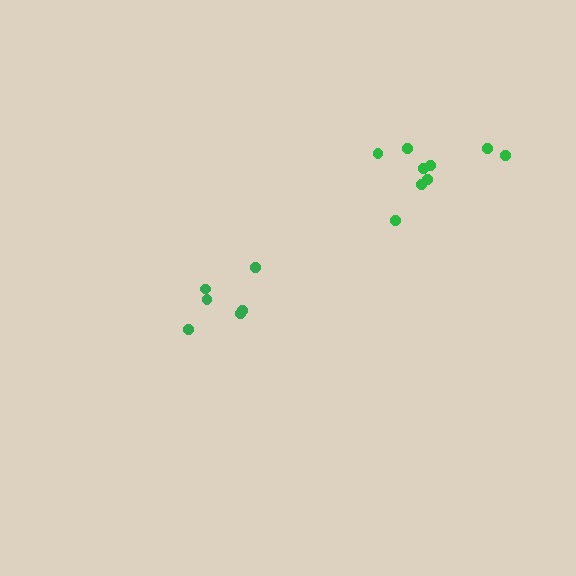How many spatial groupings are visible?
There are 2 spatial groupings.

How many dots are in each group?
Group 1: 6 dots, Group 2: 9 dots (15 total).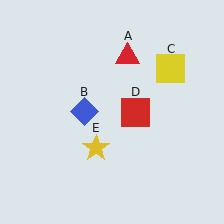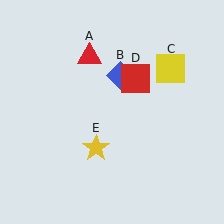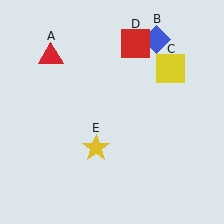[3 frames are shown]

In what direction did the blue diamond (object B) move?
The blue diamond (object B) moved up and to the right.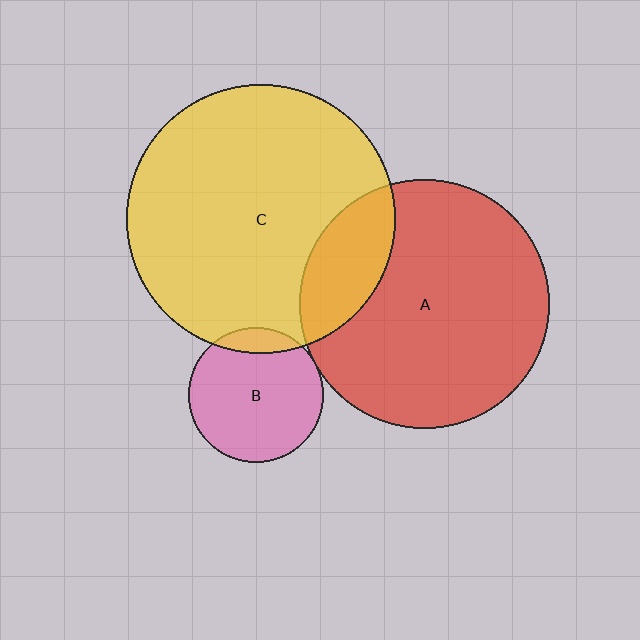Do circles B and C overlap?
Yes.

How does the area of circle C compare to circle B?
Approximately 4.0 times.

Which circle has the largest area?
Circle C (yellow).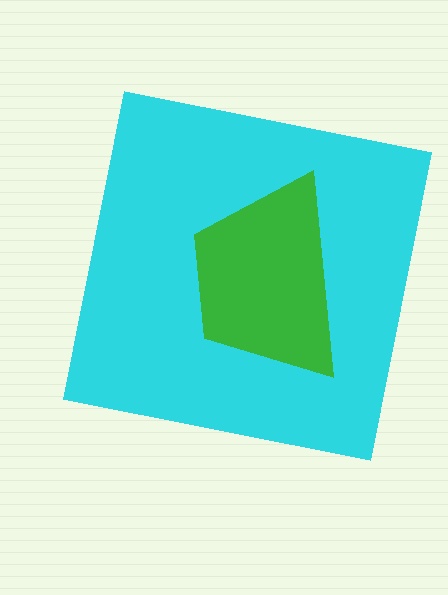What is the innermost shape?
The green trapezoid.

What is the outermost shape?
The cyan square.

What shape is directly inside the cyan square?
The green trapezoid.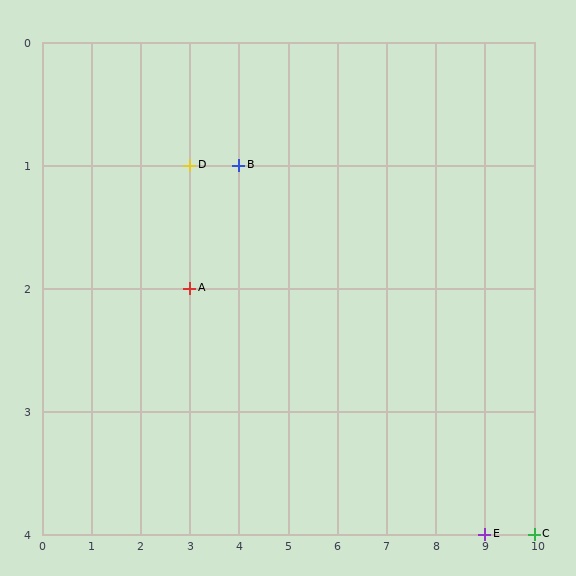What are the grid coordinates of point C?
Point C is at grid coordinates (10, 4).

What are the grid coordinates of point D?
Point D is at grid coordinates (3, 1).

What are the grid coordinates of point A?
Point A is at grid coordinates (3, 2).